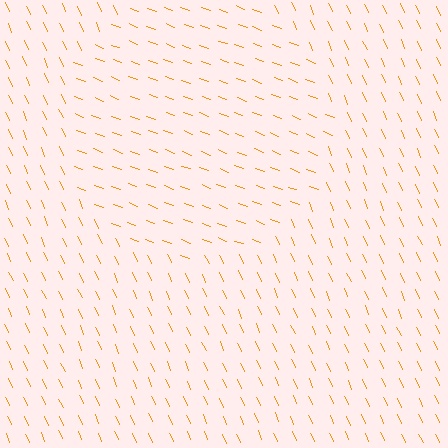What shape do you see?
I see a circle.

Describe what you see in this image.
The image is filled with small orange line segments. A circle region in the image has lines oriented differently from the surrounding lines, creating a visible texture boundary.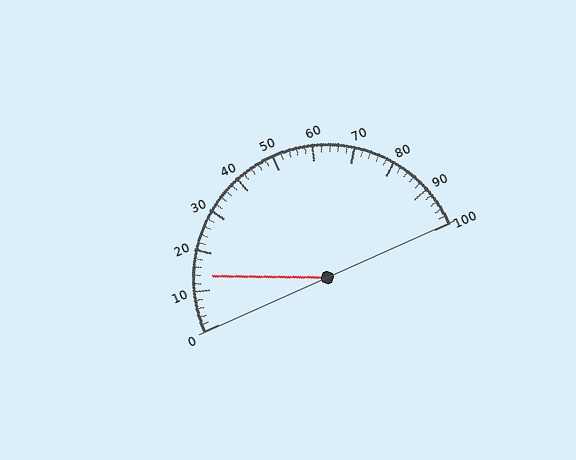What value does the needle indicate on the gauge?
The needle indicates approximately 14.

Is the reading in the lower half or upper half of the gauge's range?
The reading is in the lower half of the range (0 to 100).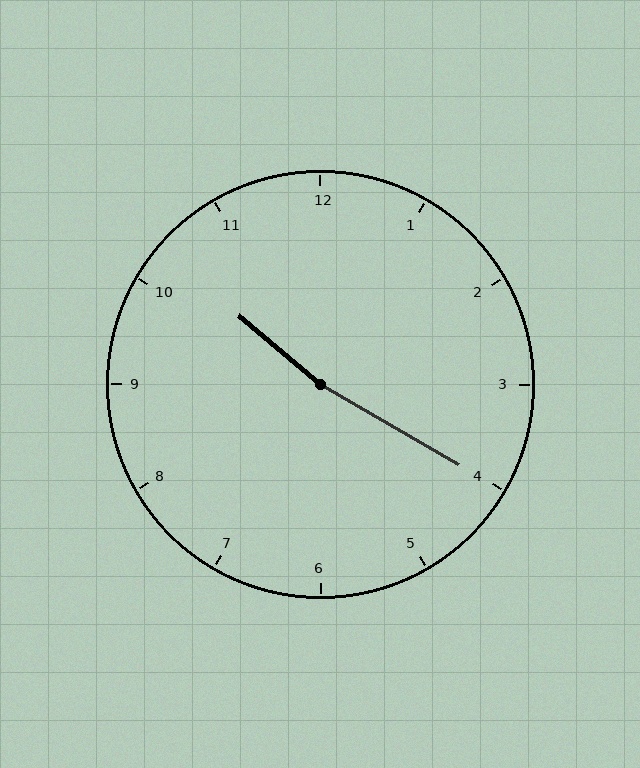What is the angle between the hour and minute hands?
Approximately 170 degrees.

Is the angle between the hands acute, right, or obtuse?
It is obtuse.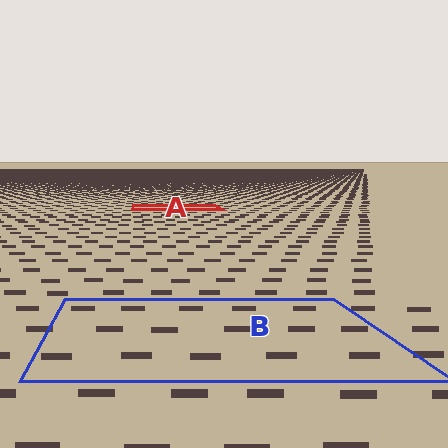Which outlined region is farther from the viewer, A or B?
Region A is farther from the viewer — the texture elements inside it appear smaller and more densely packed.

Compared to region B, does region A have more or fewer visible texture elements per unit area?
Region A has more texture elements per unit area — they are packed more densely because it is farther away.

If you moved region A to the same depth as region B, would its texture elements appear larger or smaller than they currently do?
They would appear larger. At a closer depth, the same texture elements are projected at a bigger on-screen size.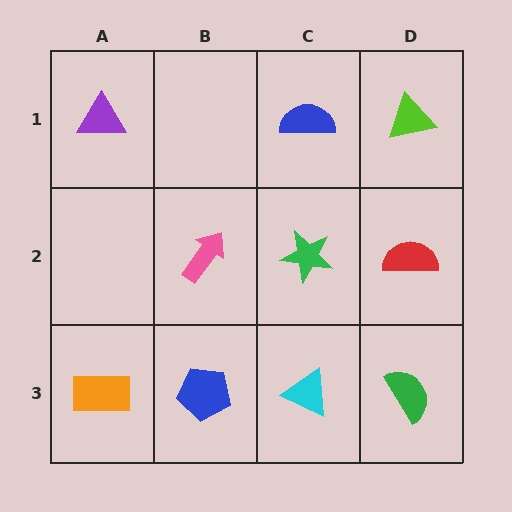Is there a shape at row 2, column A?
No, that cell is empty.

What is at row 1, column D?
A lime triangle.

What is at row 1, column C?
A blue semicircle.